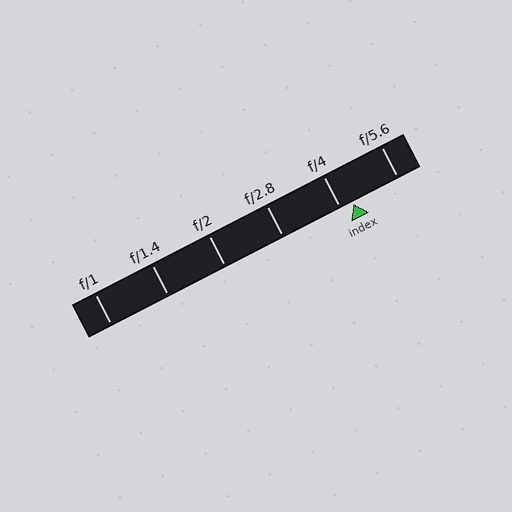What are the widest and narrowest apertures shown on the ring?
The widest aperture shown is f/1 and the narrowest is f/5.6.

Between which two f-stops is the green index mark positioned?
The index mark is between f/4 and f/5.6.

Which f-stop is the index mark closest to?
The index mark is closest to f/4.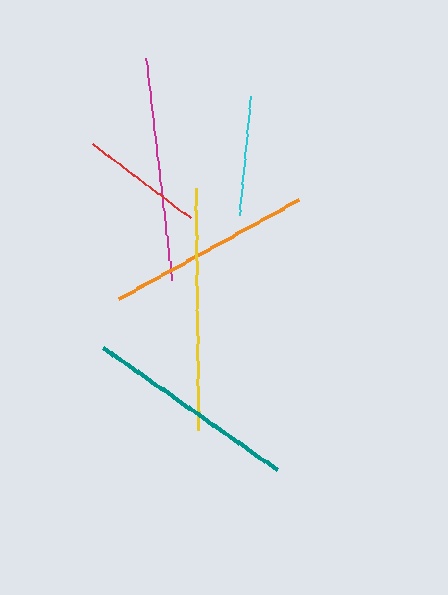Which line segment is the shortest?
The cyan line is the shortest at approximately 119 pixels.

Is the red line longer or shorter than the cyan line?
The red line is longer than the cyan line.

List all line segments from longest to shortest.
From longest to shortest: yellow, magenta, teal, orange, red, cyan.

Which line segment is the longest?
The yellow line is the longest at approximately 242 pixels.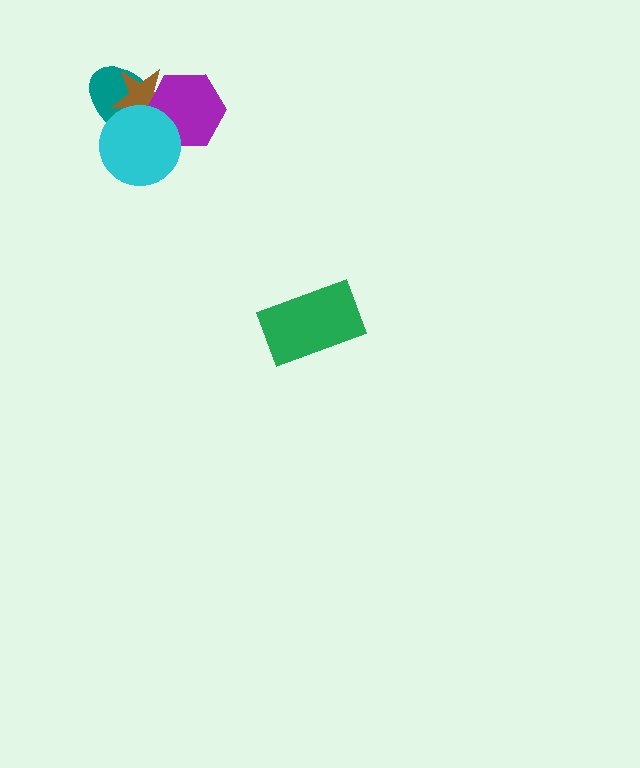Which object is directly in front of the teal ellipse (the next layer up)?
The brown star is directly in front of the teal ellipse.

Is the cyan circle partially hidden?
No, no other shape covers it.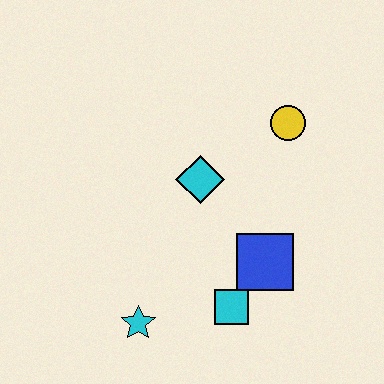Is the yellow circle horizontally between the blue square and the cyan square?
No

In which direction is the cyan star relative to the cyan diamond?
The cyan star is below the cyan diamond.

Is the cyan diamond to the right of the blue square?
No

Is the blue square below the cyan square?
No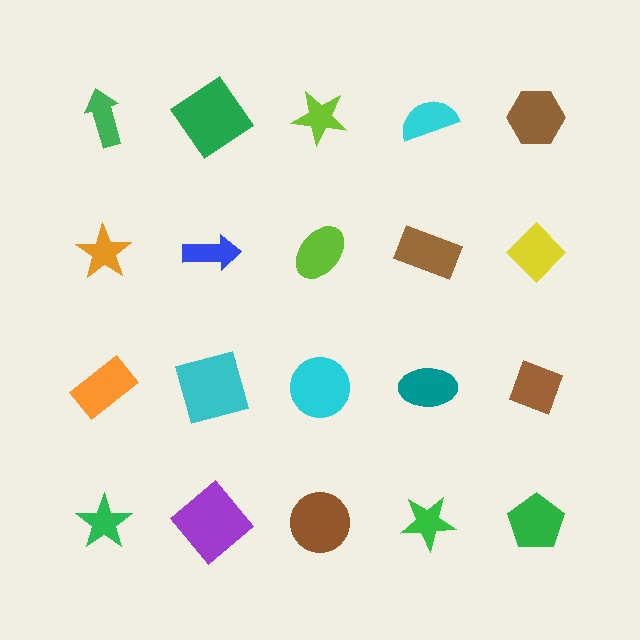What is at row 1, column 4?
A cyan semicircle.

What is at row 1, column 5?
A brown hexagon.